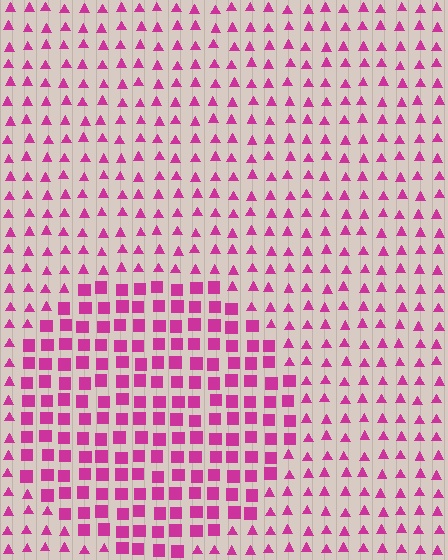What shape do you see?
I see a circle.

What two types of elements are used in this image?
The image uses squares inside the circle region and triangles outside it.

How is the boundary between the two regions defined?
The boundary is defined by a change in element shape: squares inside vs. triangles outside. All elements share the same color and spacing.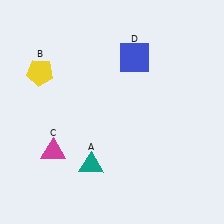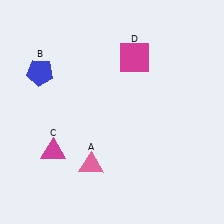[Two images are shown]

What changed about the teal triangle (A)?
In Image 1, A is teal. In Image 2, it changed to pink.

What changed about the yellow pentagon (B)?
In Image 1, B is yellow. In Image 2, it changed to blue.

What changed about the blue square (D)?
In Image 1, D is blue. In Image 2, it changed to magenta.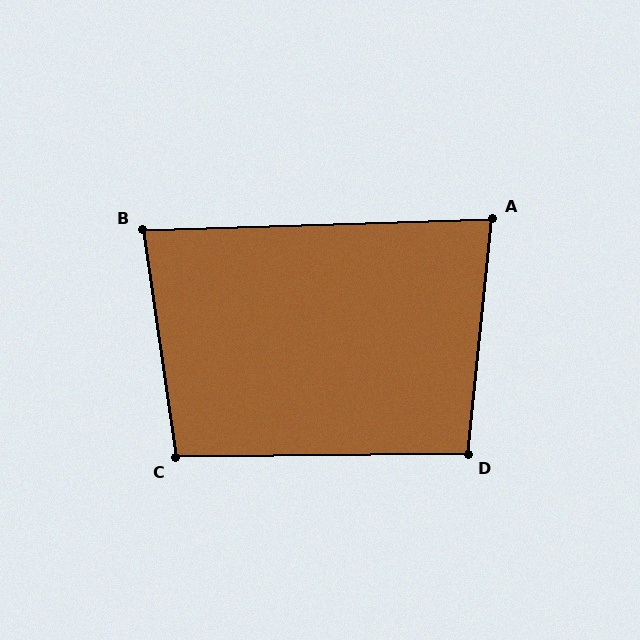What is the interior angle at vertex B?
Approximately 83 degrees (acute).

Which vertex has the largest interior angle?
C, at approximately 98 degrees.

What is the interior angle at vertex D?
Approximately 97 degrees (obtuse).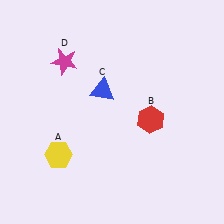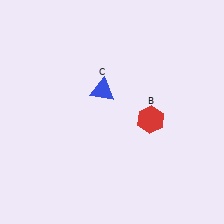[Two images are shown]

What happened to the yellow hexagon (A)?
The yellow hexagon (A) was removed in Image 2. It was in the bottom-left area of Image 1.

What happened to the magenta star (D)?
The magenta star (D) was removed in Image 2. It was in the top-left area of Image 1.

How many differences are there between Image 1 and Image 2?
There are 2 differences between the two images.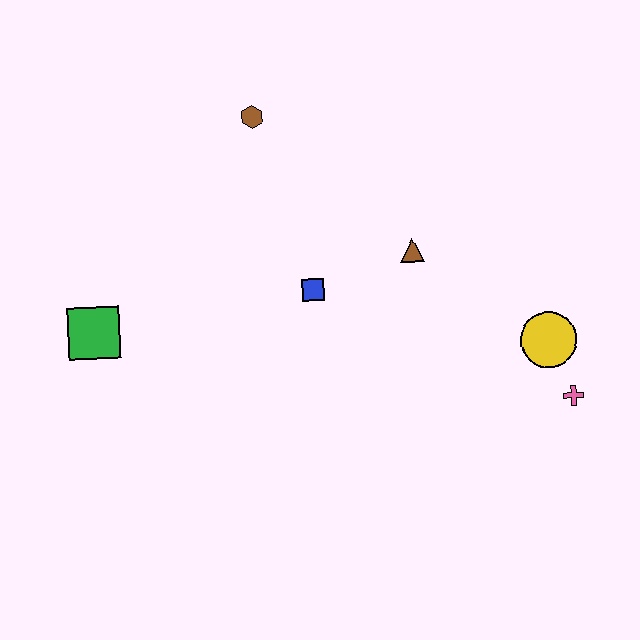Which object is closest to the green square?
The blue square is closest to the green square.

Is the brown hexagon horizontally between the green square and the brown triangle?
Yes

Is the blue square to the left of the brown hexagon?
No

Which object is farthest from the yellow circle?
The green square is farthest from the yellow circle.